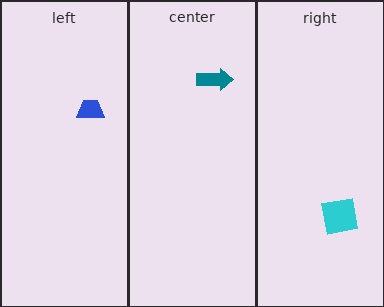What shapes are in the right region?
The cyan square.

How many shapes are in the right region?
1.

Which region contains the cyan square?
The right region.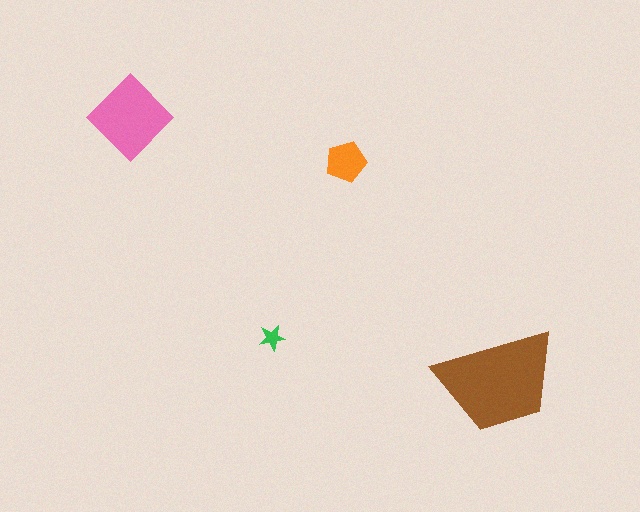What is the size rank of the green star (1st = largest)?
4th.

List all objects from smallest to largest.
The green star, the orange pentagon, the pink diamond, the brown trapezoid.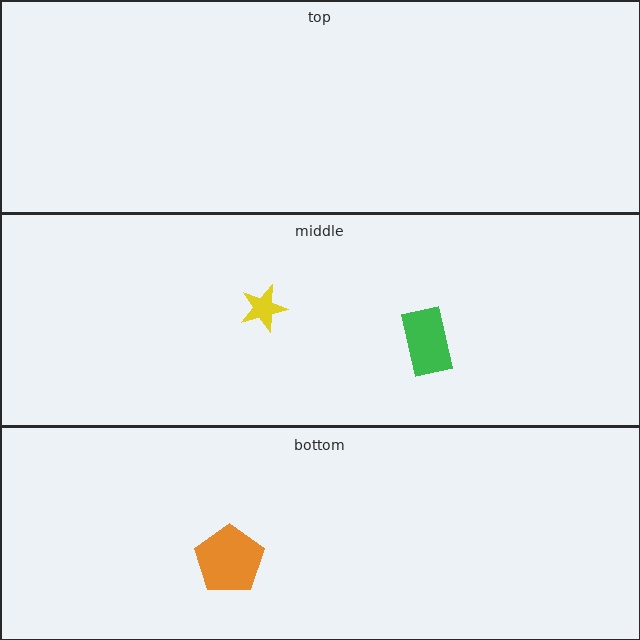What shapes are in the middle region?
The yellow star, the green rectangle.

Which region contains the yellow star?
The middle region.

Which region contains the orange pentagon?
The bottom region.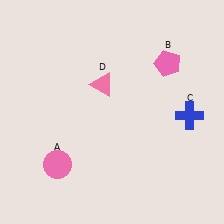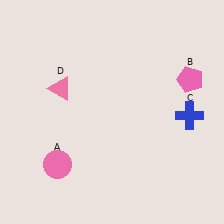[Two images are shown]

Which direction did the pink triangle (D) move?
The pink triangle (D) moved left.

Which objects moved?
The objects that moved are: the pink pentagon (B), the pink triangle (D).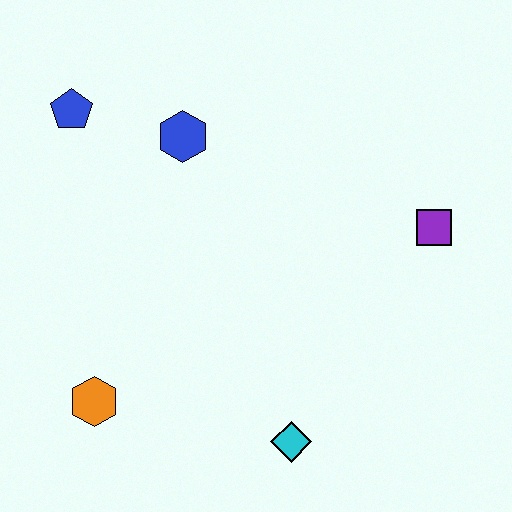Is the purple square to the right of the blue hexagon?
Yes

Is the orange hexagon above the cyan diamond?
Yes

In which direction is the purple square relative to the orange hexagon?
The purple square is to the right of the orange hexagon.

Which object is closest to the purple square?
The cyan diamond is closest to the purple square.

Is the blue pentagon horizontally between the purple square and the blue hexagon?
No